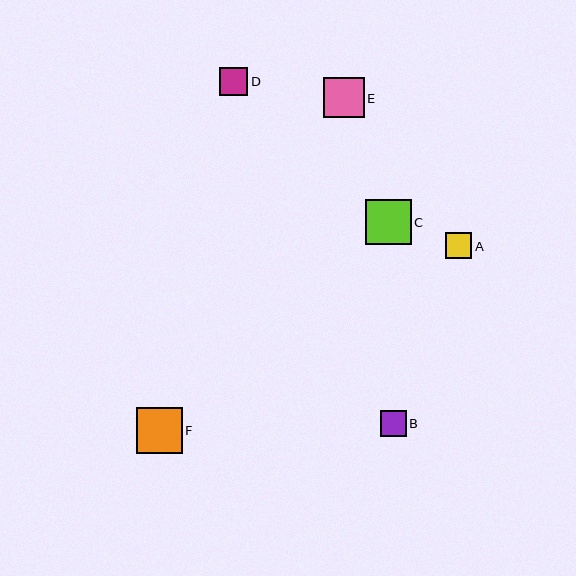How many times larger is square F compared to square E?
Square F is approximately 1.1 times the size of square E.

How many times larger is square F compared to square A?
Square F is approximately 1.7 times the size of square A.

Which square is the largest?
Square F is the largest with a size of approximately 46 pixels.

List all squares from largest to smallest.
From largest to smallest: F, C, E, D, A, B.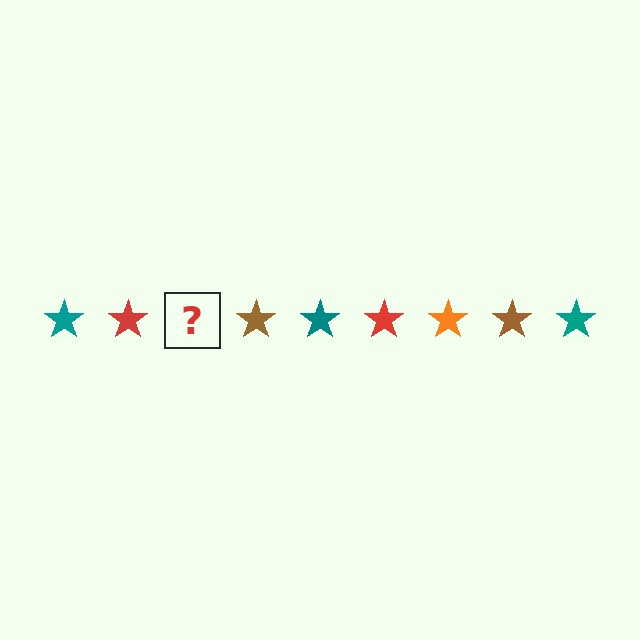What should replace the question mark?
The question mark should be replaced with an orange star.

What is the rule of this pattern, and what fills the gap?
The rule is that the pattern cycles through teal, red, orange, brown stars. The gap should be filled with an orange star.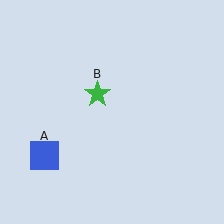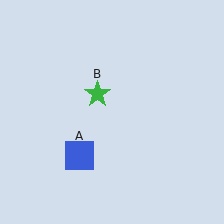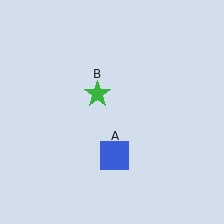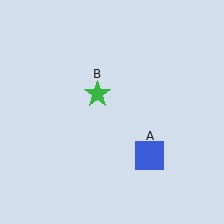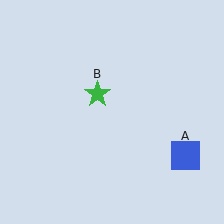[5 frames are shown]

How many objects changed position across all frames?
1 object changed position: blue square (object A).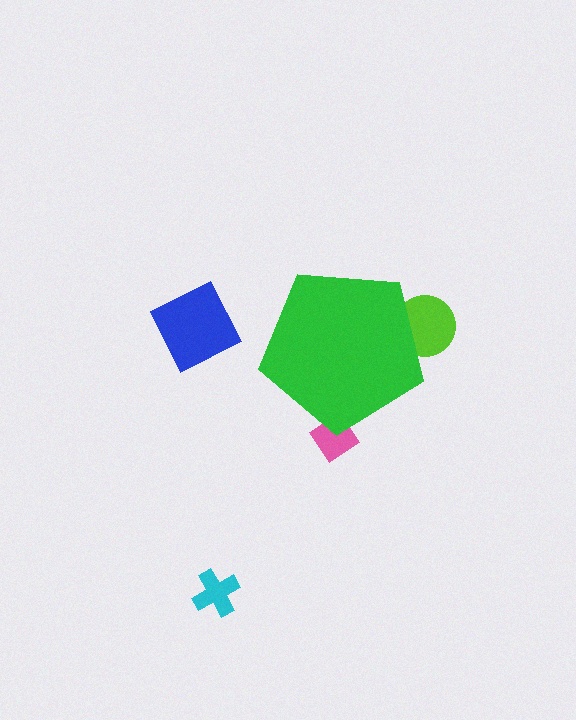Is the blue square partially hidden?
No, the blue square is fully visible.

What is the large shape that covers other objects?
A green pentagon.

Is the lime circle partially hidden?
Yes, the lime circle is partially hidden behind the green pentagon.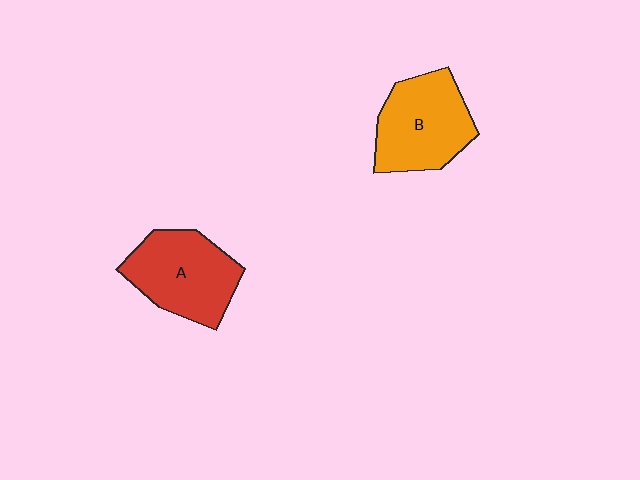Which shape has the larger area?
Shape A (red).